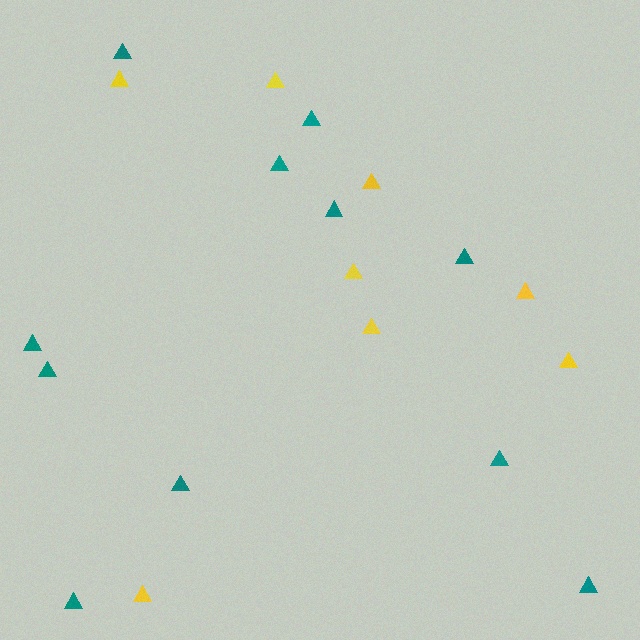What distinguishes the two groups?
There are 2 groups: one group of teal triangles (11) and one group of yellow triangles (8).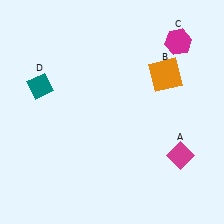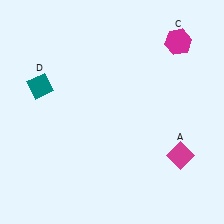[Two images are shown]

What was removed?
The orange square (B) was removed in Image 2.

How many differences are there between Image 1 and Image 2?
There is 1 difference between the two images.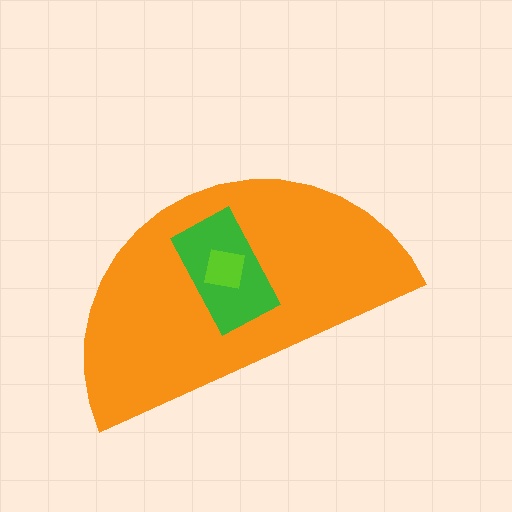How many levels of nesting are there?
3.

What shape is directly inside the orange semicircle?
The green rectangle.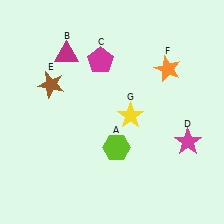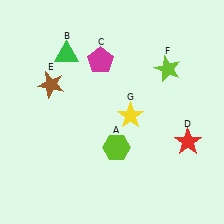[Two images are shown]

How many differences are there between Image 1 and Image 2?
There are 3 differences between the two images.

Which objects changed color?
B changed from magenta to green. D changed from magenta to red. F changed from orange to lime.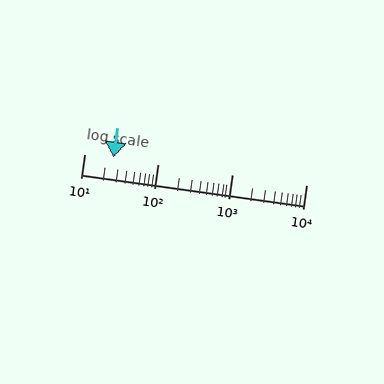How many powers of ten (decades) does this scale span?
The scale spans 3 decades, from 10 to 10000.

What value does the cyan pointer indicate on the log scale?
The pointer indicates approximately 25.